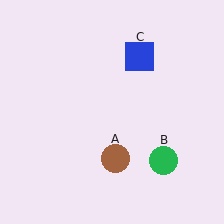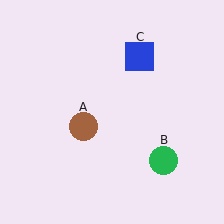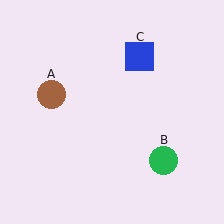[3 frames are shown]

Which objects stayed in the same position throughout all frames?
Green circle (object B) and blue square (object C) remained stationary.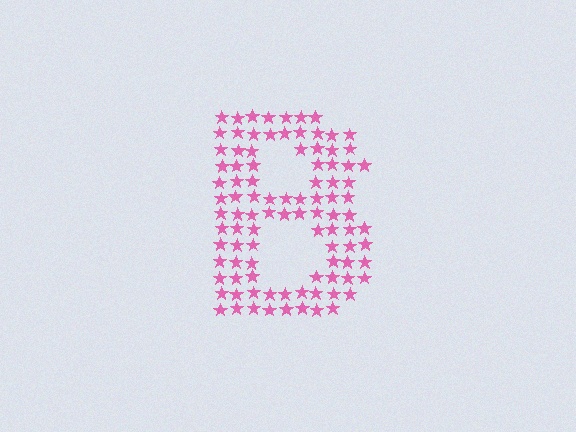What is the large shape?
The large shape is the letter B.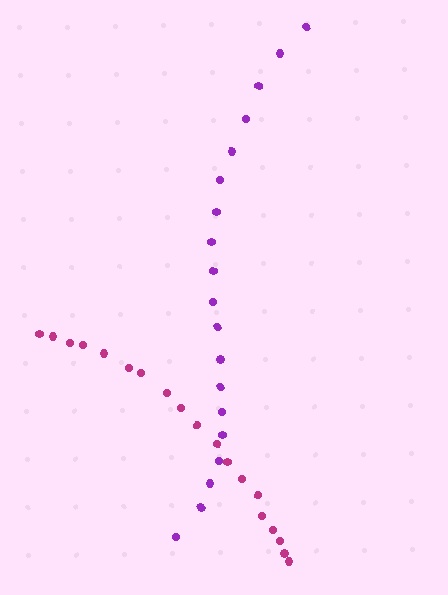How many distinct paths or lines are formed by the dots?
There are 2 distinct paths.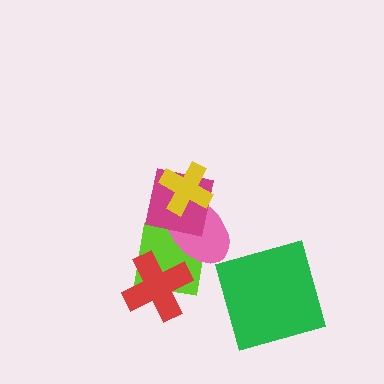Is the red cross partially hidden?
No, no other shape covers it.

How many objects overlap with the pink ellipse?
3 objects overlap with the pink ellipse.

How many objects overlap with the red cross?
1 object overlaps with the red cross.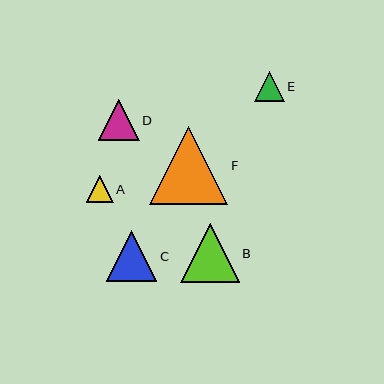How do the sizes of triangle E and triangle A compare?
Triangle E and triangle A are approximately the same size.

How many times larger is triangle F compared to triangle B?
Triangle F is approximately 1.3 times the size of triangle B.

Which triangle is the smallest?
Triangle A is the smallest with a size of approximately 27 pixels.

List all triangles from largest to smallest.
From largest to smallest: F, B, C, D, E, A.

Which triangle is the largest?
Triangle F is the largest with a size of approximately 78 pixels.